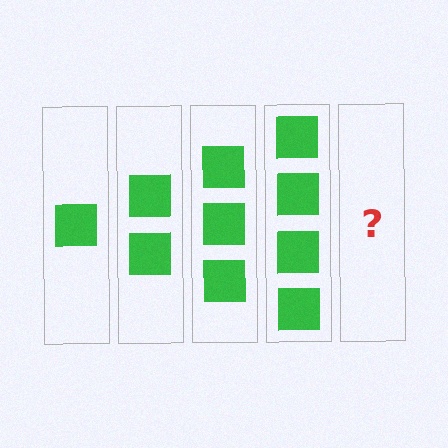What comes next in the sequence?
The next element should be 5 squares.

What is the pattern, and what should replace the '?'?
The pattern is that each step adds one more square. The '?' should be 5 squares.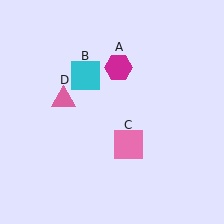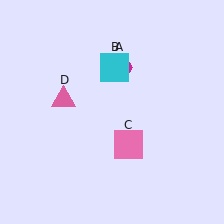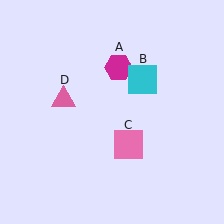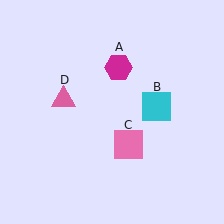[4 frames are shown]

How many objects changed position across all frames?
1 object changed position: cyan square (object B).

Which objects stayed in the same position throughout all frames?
Magenta hexagon (object A) and pink square (object C) and pink triangle (object D) remained stationary.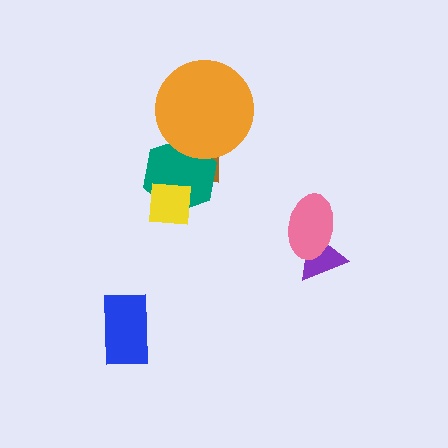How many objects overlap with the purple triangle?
1 object overlaps with the purple triangle.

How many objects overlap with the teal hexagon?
3 objects overlap with the teal hexagon.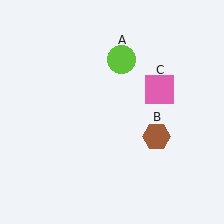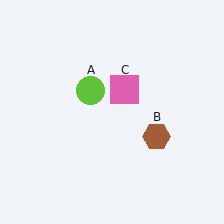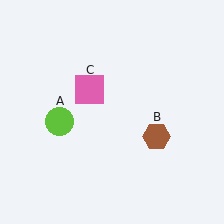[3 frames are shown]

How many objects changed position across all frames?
2 objects changed position: lime circle (object A), pink square (object C).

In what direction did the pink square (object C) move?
The pink square (object C) moved left.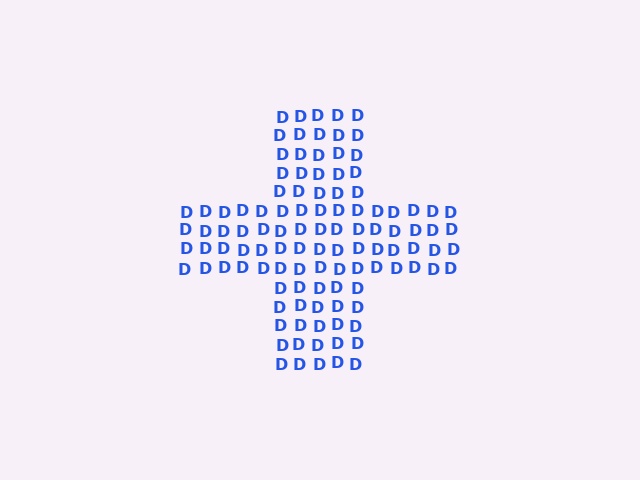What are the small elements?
The small elements are letter D's.